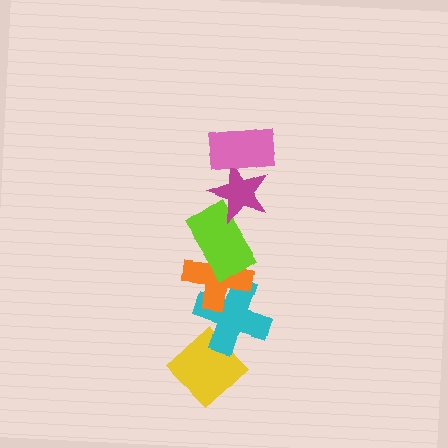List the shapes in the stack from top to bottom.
From top to bottom: the pink rectangle, the magenta star, the lime rectangle, the orange cross, the cyan cross, the yellow diamond.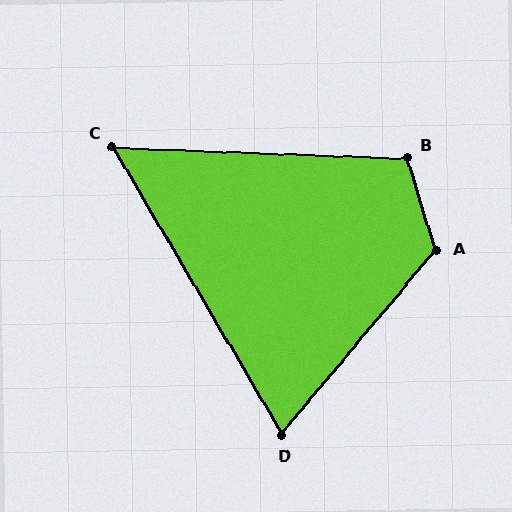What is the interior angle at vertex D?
Approximately 71 degrees (acute).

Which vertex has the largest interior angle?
A, at approximately 123 degrees.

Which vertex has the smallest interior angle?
C, at approximately 57 degrees.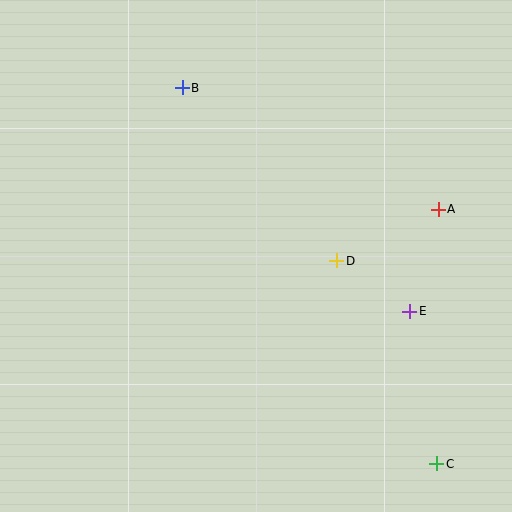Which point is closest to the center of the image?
Point D at (337, 261) is closest to the center.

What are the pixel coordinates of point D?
Point D is at (337, 261).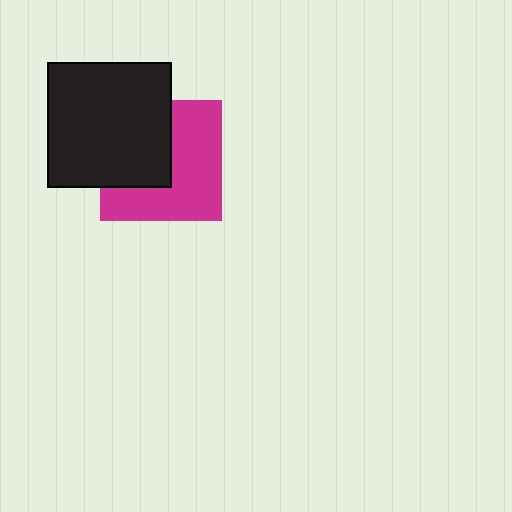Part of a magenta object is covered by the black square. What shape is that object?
It is a square.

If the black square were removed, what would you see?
You would see the complete magenta square.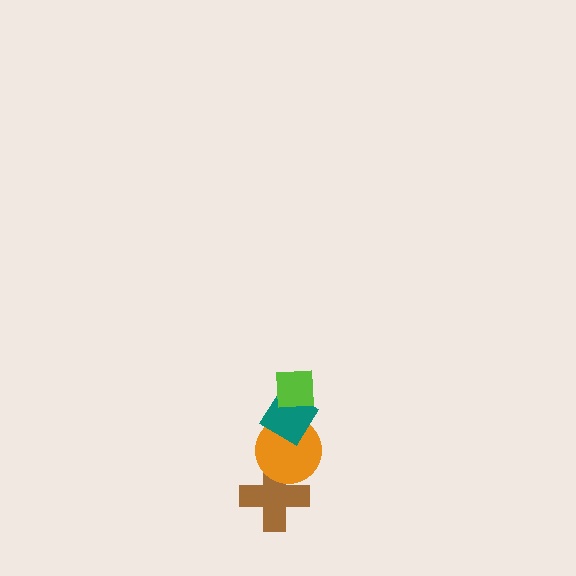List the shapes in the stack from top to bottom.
From top to bottom: the lime square, the teal diamond, the orange circle, the brown cross.